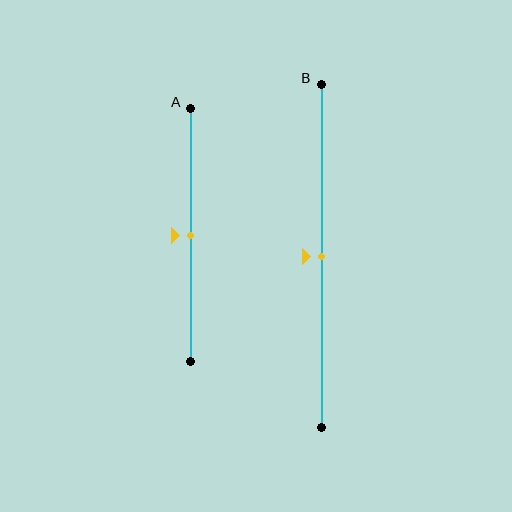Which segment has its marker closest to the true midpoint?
Segment A has its marker closest to the true midpoint.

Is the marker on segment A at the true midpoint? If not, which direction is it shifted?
Yes, the marker on segment A is at the true midpoint.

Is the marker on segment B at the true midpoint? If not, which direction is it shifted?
Yes, the marker on segment B is at the true midpoint.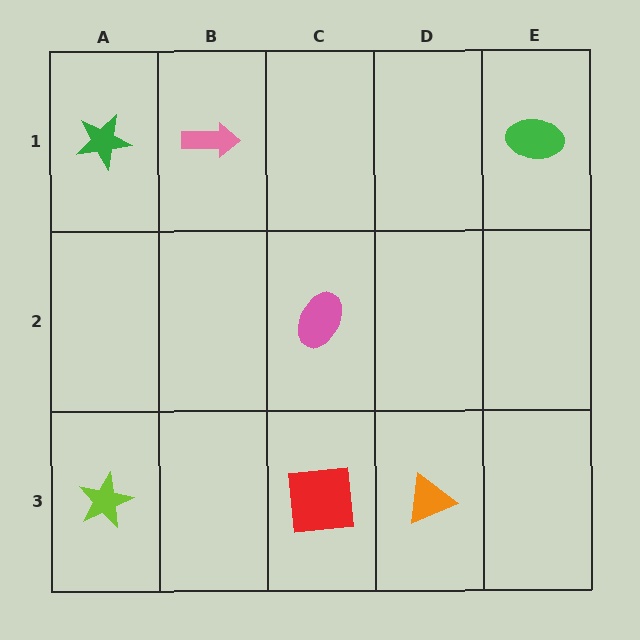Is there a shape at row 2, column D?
No, that cell is empty.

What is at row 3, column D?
An orange triangle.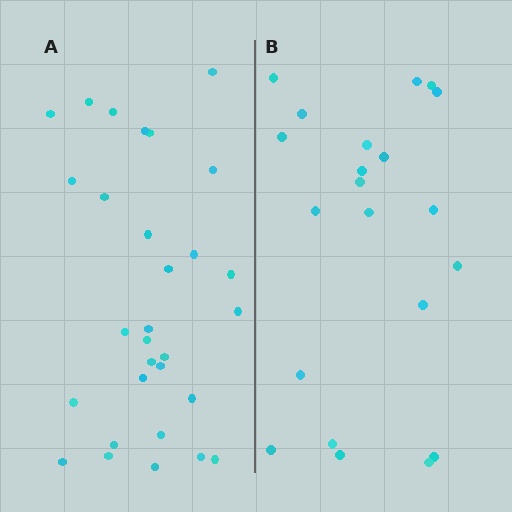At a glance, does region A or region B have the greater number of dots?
Region A (the left region) has more dots.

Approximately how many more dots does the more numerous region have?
Region A has roughly 8 or so more dots than region B.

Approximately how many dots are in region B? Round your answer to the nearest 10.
About 20 dots. (The exact count is 21, which rounds to 20.)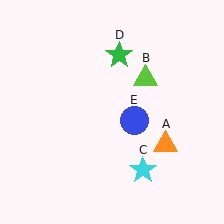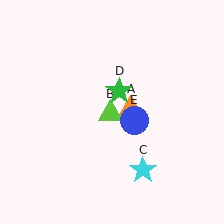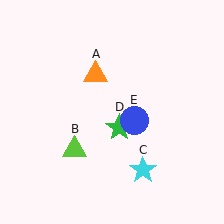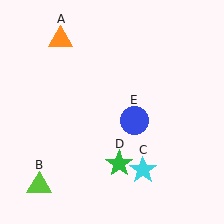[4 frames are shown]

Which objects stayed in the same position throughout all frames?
Cyan star (object C) and blue circle (object E) remained stationary.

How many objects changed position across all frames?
3 objects changed position: orange triangle (object A), lime triangle (object B), green star (object D).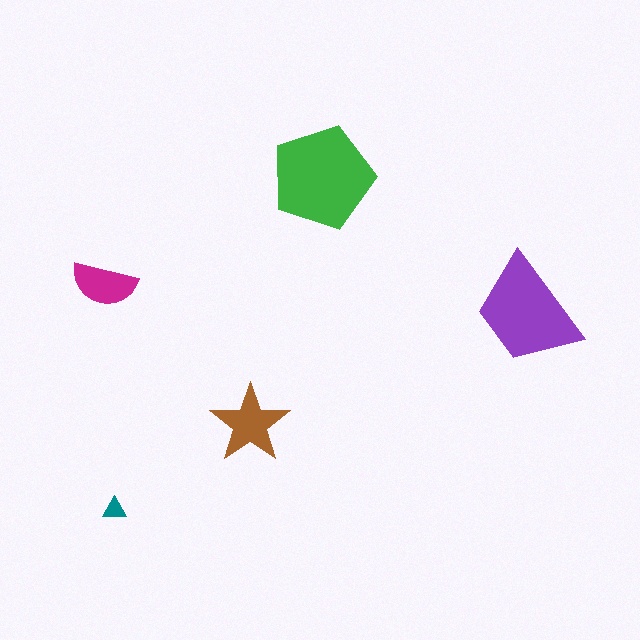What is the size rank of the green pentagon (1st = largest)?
1st.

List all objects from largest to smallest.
The green pentagon, the purple trapezoid, the brown star, the magenta semicircle, the teal triangle.